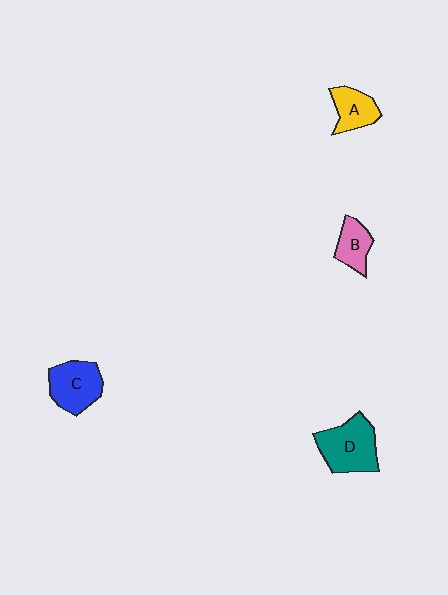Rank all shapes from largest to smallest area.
From largest to smallest: D (teal), C (blue), A (yellow), B (pink).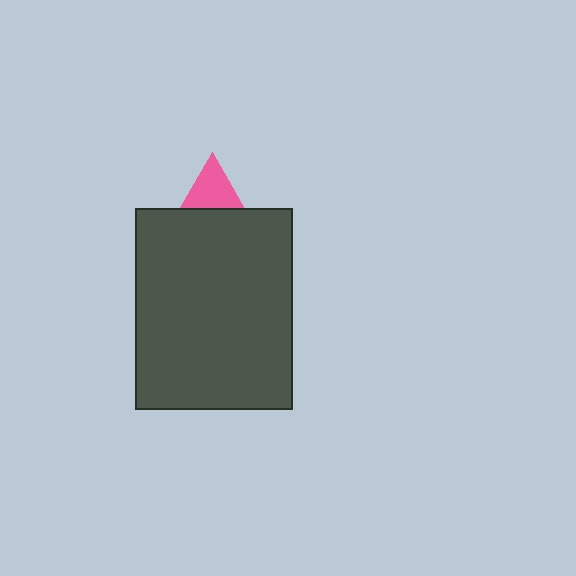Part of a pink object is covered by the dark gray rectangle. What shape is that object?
It is a triangle.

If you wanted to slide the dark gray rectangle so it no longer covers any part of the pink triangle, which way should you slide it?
Slide it down — that is the most direct way to separate the two shapes.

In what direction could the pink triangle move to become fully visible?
The pink triangle could move up. That would shift it out from behind the dark gray rectangle entirely.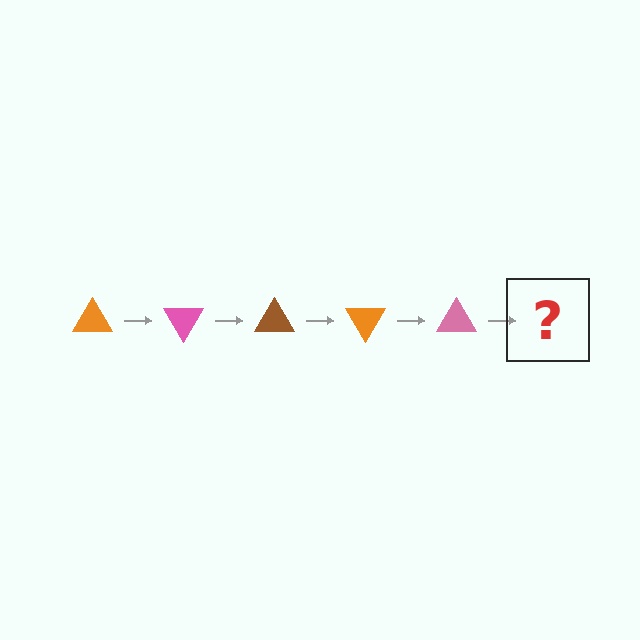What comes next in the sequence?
The next element should be a brown triangle, rotated 300 degrees from the start.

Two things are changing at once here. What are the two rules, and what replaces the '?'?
The two rules are that it rotates 60 degrees each step and the color cycles through orange, pink, and brown. The '?' should be a brown triangle, rotated 300 degrees from the start.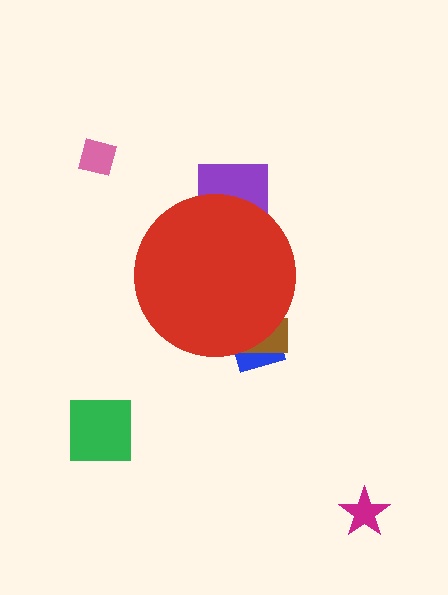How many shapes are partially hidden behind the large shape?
3 shapes are partially hidden.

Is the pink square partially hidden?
No, the pink square is fully visible.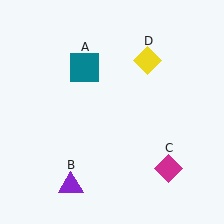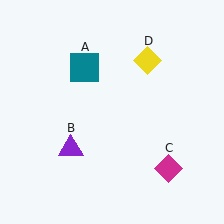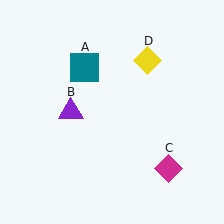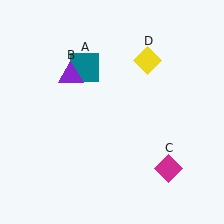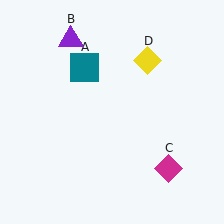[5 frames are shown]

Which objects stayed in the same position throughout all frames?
Teal square (object A) and magenta diamond (object C) and yellow diamond (object D) remained stationary.